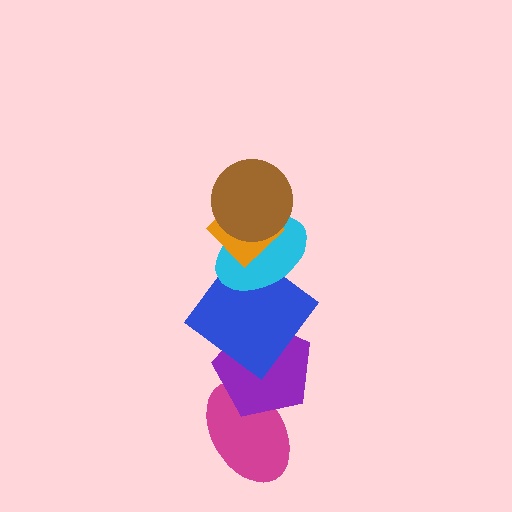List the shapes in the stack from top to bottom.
From top to bottom: the brown circle, the orange diamond, the cyan ellipse, the blue diamond, the purple pentagon, the magenta ellipse.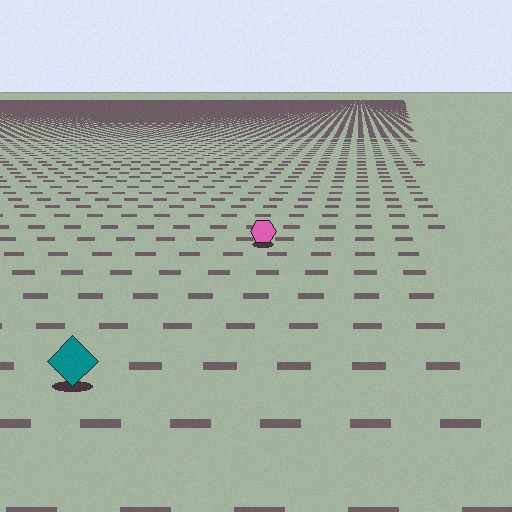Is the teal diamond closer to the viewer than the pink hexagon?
Yes. The teal diamond is closer — you can tell from the texture gradient: the ground texture is coarser near it.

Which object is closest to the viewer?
The teal diamond is closest. The texture marks near it are larger and more spread out.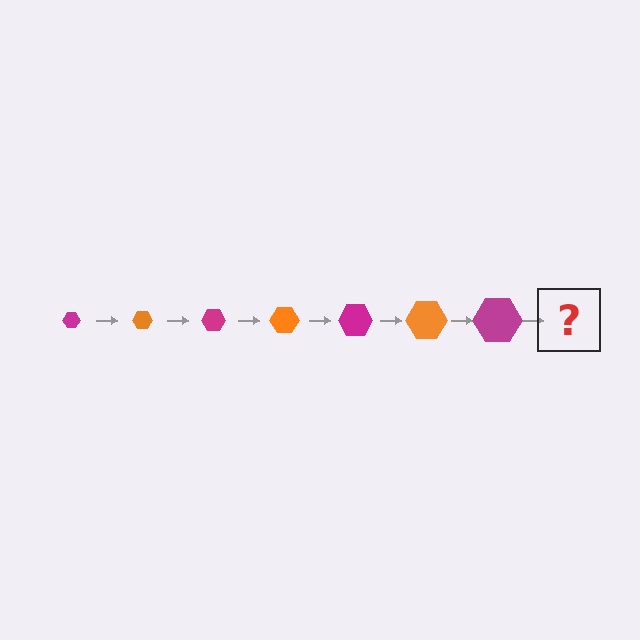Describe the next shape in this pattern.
It should be an orange hexagon, larger than the previous one.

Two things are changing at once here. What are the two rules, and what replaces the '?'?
The two rules are that the hexagon grows larger each step and the color cycles through magenta and orange. The '?' should be an orange hexagon, larger than the previous one.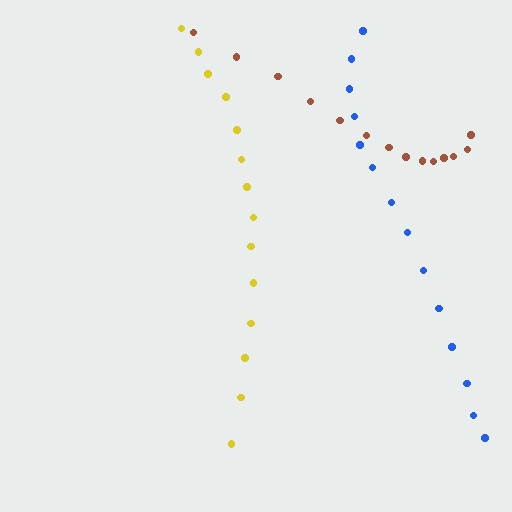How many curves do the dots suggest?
There are 3 distinct paths.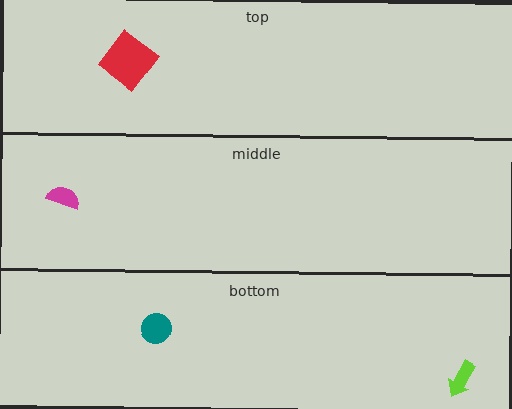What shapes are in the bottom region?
The lime arrow, the teal circle.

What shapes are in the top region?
The red diamond.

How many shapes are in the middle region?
1.